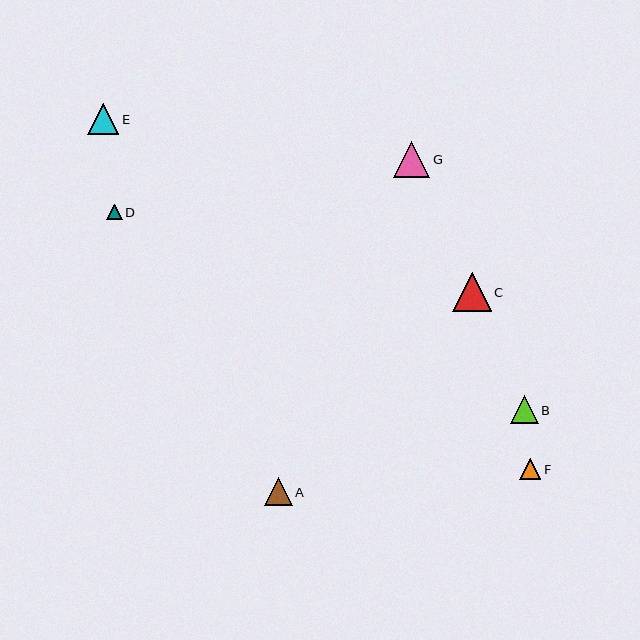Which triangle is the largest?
Triangle C is the largest with a size of approximately 39 pixels.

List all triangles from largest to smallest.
From largest to smallest: C, G, E, B, A, F, D.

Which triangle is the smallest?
Triangle D is the smallest with a size of approximately 16 pixels.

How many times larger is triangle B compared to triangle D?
Triangle B is approximately 1.8 times the size of triangle D.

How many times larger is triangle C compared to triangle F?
Triangle C is approximately 1.9 times the size of triangle F.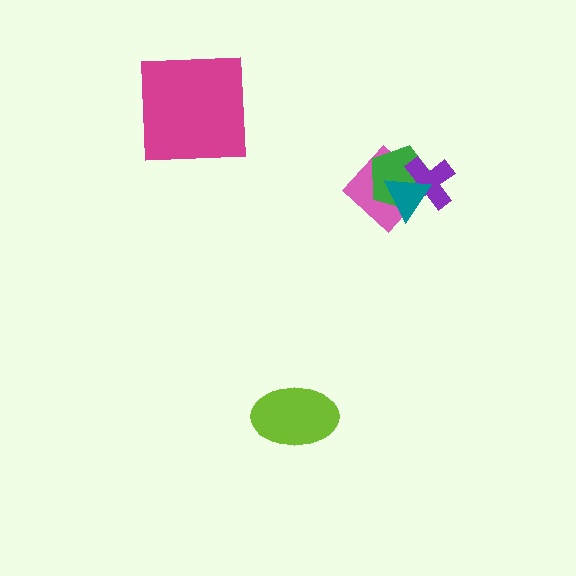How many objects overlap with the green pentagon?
3 objects overlap with the green pentagon.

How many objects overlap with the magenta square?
0 objects overlap with the magenta square.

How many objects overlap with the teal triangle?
3 objects overlap with the teal triangle.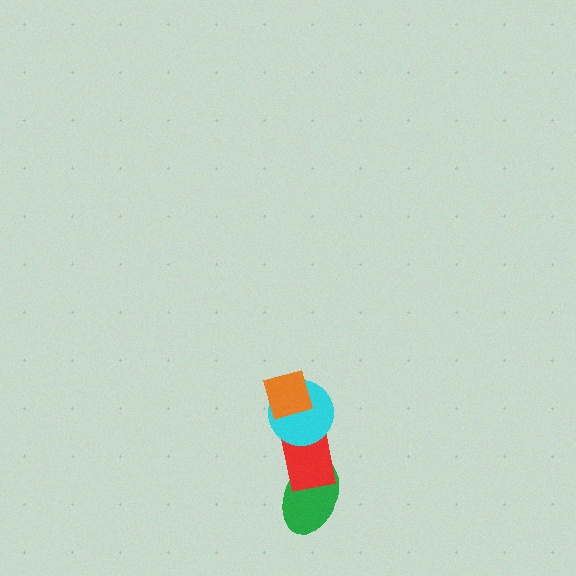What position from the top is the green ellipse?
The green ellipse is 4th from the top.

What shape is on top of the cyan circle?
The orange diamond is on top of the cyan circle.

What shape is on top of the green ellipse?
The red rectangle is on top of the green ellipse.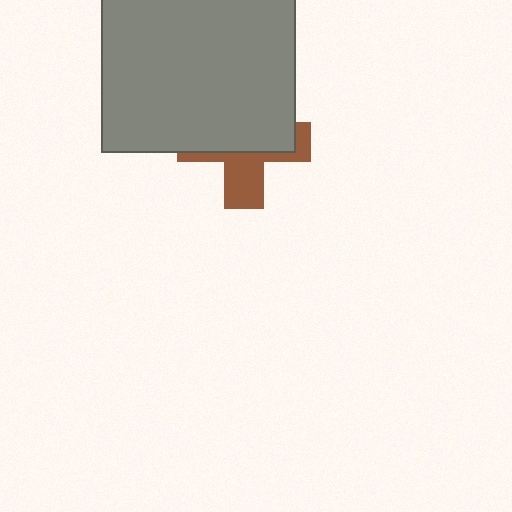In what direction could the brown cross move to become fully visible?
The brown cross could move down. That would shift it out from behind the gray square entirely.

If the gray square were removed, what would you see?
You would see the complete brown cross.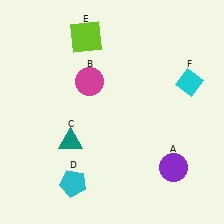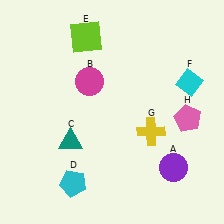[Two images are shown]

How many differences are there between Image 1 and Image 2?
There are 2 differences between the two images.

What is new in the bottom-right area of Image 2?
A pink pentagon (H) was added in the bottom-right area of Image 2.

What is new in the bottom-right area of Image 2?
A yellow cross (G) was added in the bottom-right area of Image 2.